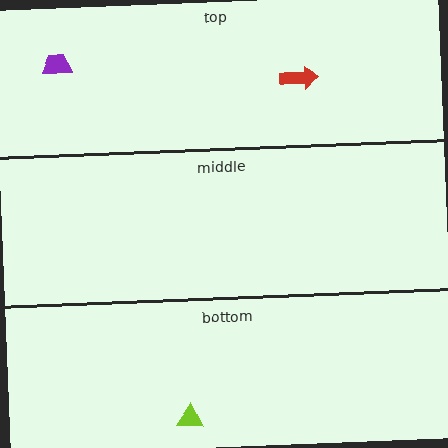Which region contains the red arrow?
The top region.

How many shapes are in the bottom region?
1.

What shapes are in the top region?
The purple trapezoid, the red arrow.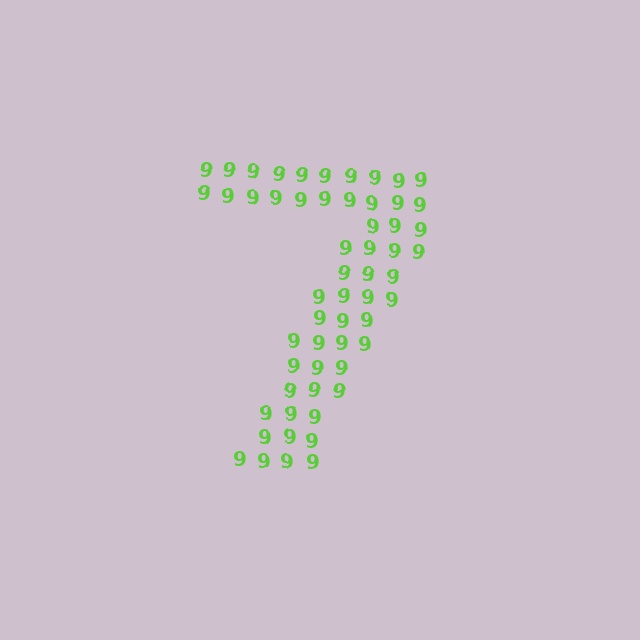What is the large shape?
The large shape is the digit 7.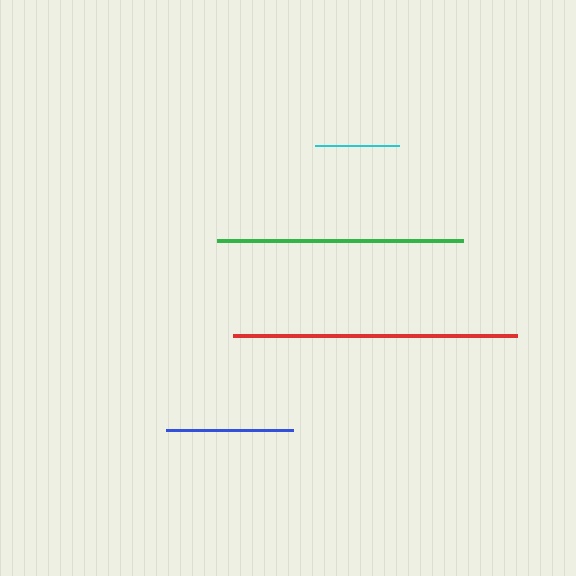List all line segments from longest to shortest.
From longest to shortest: red, green, blue, cyan.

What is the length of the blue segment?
The blue segment is approximately 127 pixels long.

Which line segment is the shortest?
The cyan line is the shortest at approximately 84 pixels.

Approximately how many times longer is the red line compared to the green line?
The red line is approximately 1.1 times the length of the green line.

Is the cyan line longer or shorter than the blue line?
The blue line is longer than the cyan line.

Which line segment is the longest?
The red line is the longest at approximately 284 pixels.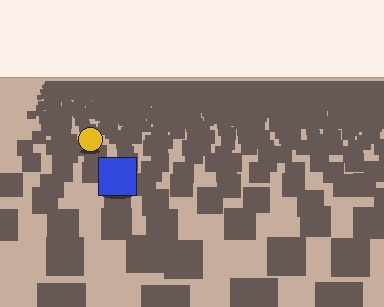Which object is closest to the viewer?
The blue square is closest. The texture marks near it are larger and more spread out.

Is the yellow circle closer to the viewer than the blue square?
No. The blue square is closer — you can tell from the texture gradient: the ground texture is coarser near it.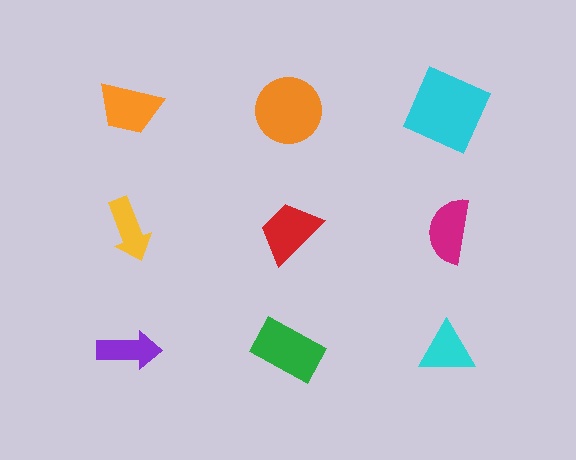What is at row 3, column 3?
A cyan triangle.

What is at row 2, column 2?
A red trapezoid.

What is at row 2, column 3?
A magenta semicircle.